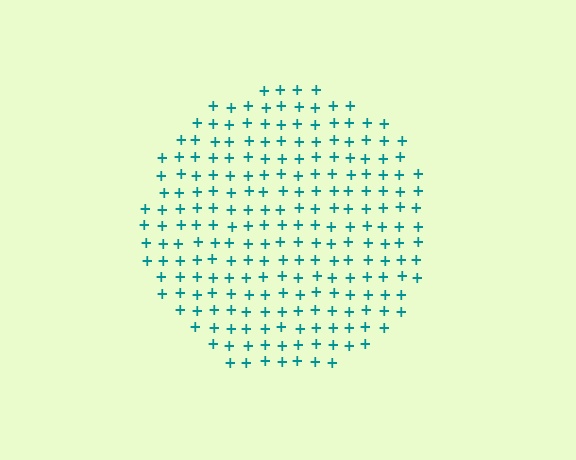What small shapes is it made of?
It is made of small plus signs.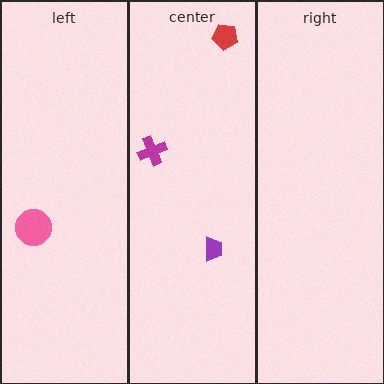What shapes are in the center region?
The red pentagon, the purple trapezoid, the magenta cross.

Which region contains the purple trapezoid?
The center region.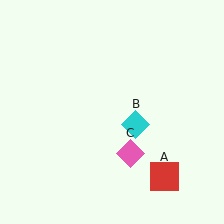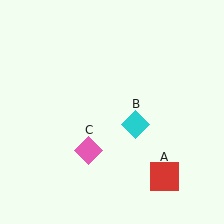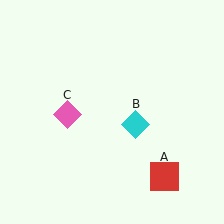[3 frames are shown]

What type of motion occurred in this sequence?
The pink diamond (object C) rotated clockwise around the center of the scene.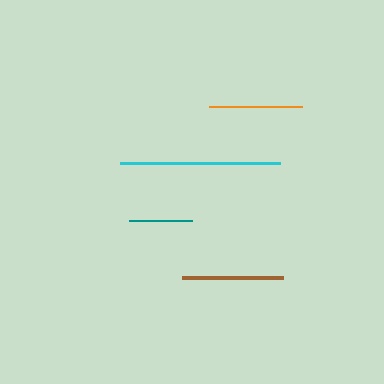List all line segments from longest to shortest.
From longest to shortest: cyan, brown, orange, teal.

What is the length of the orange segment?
The orange segment is approximately 93 pixels long.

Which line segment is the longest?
The cyan line is the longest at approximately 159 pixels.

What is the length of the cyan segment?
The cyan segment is approximately 159 pixels long.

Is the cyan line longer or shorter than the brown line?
The cyan line is longer than the brown line.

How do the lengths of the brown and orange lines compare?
The brown and orange lines are approximately the same length.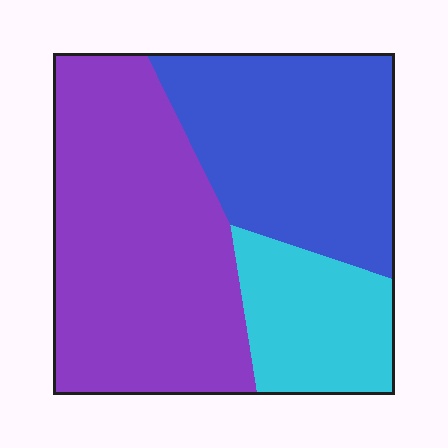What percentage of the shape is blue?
Blue covers 34% of the shape.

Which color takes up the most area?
Purple, at roughly 50%.